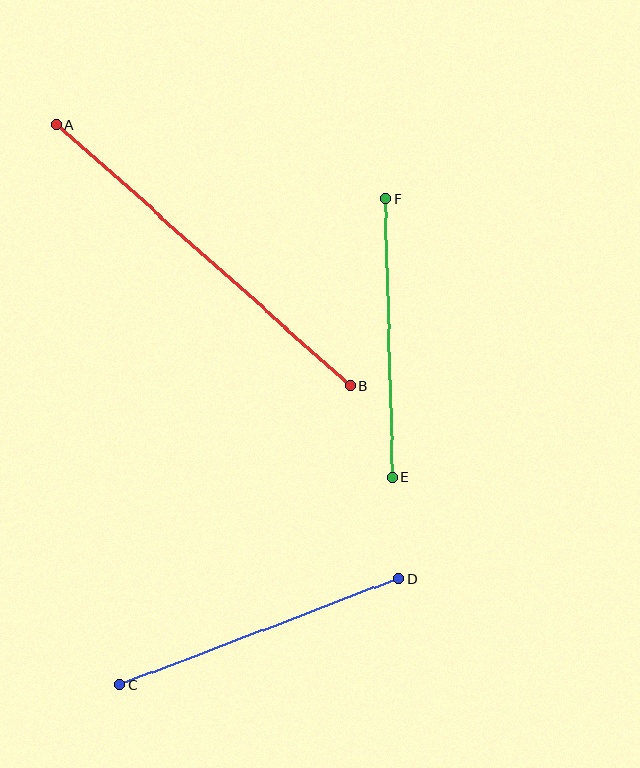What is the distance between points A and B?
The distance is approximately 393 pixels.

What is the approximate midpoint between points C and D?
The midpoint is at approximately (259, 632) pixels.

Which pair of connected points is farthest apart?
Points A and B are farthest apart.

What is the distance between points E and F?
The distance is approximately 278 pixels.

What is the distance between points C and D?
The distance is approximately 298 pixels.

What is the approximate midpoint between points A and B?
The midpoint is at approximately (203, 255) pixels.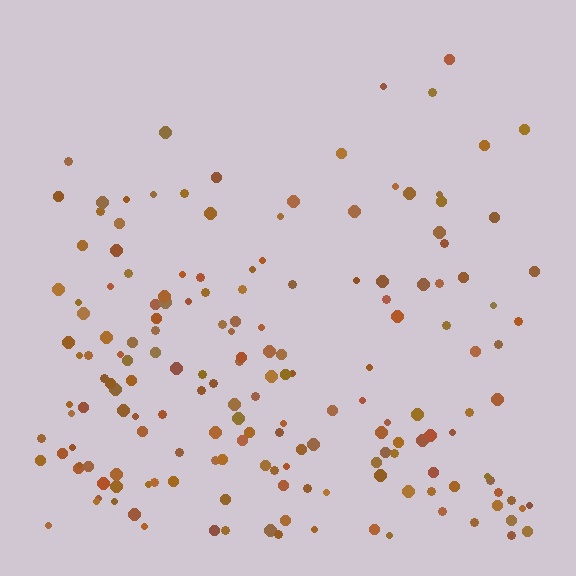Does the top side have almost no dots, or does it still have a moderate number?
Still a moderate number, just noticeably fewer than the bottom.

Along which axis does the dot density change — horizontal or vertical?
Vertical.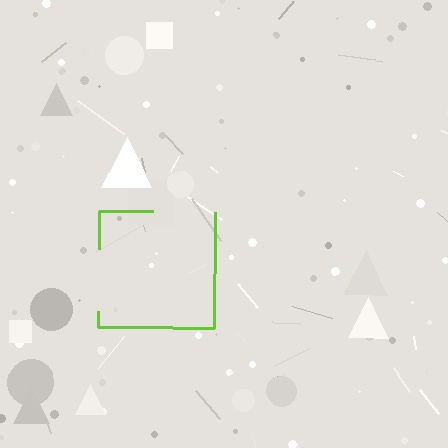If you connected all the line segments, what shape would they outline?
They would outline a square.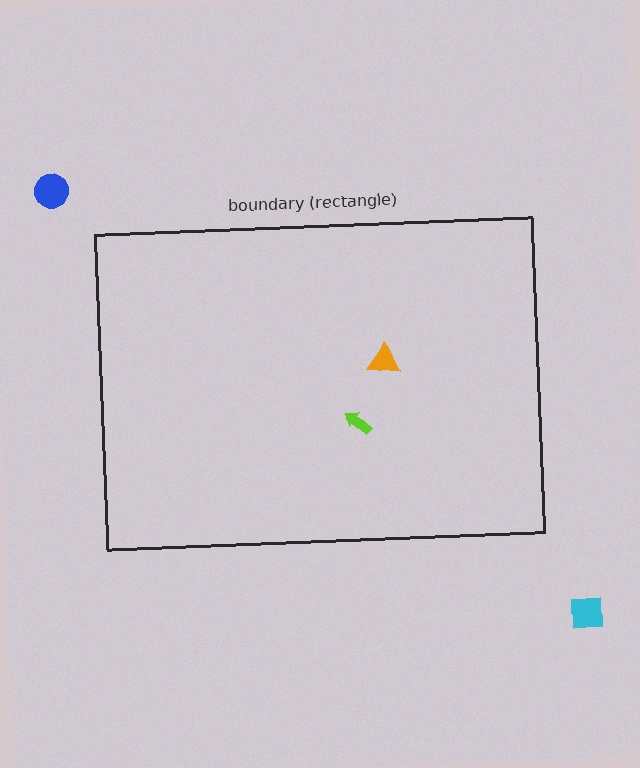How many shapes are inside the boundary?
2 inside, 2 outside.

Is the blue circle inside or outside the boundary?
Outside.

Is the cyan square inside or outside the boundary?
Outside.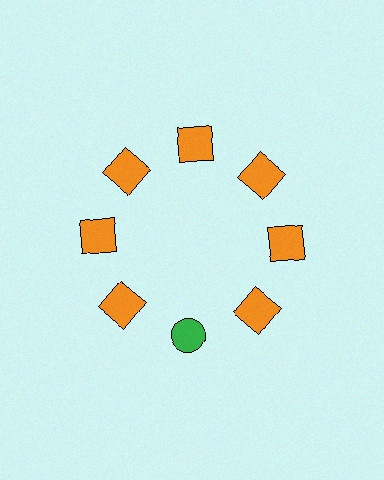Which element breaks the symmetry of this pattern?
The green circle at roughly the 6 o'clock position breaks the symmetry. All other shapes are orange squares.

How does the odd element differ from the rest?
It differs in both color (green instead of orange) and shape (circle instead of square).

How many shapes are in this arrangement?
There are 8 shapes arranged in a ring pattern.